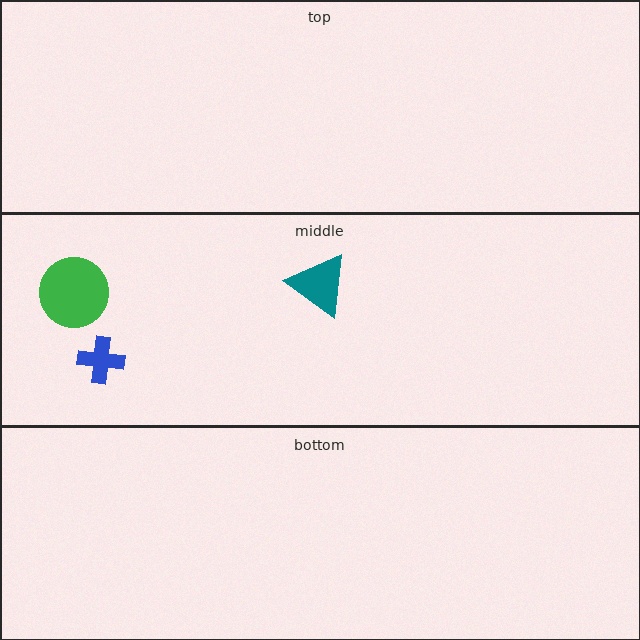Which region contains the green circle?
The middle region.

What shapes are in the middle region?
The green circle, the teal triangle, the blue cross.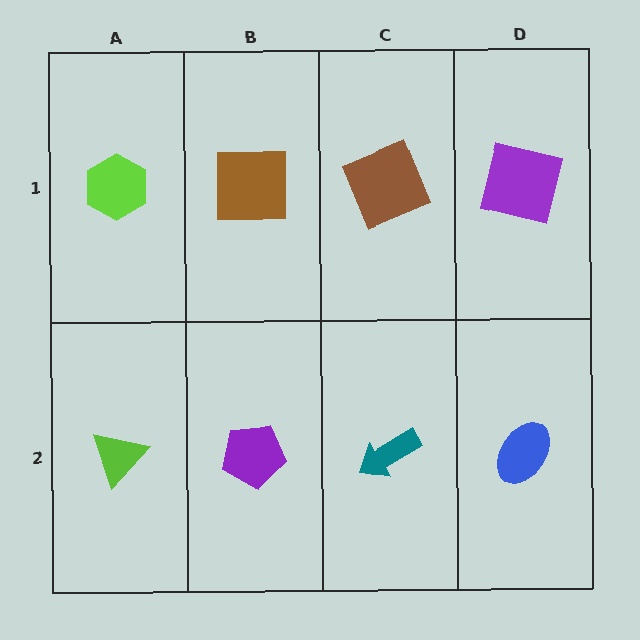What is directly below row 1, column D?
A blue ellipse.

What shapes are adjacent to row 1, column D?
A blue ellipse (row 2, column D), a brown square (row 1, column C).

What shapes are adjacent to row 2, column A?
A lime hexagon (row 1, column A), a purple pentagon (row 2, column B).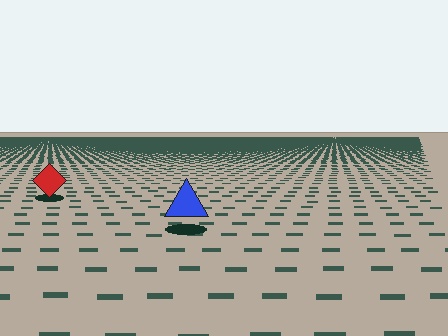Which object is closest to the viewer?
The blue triangle is closest. The texture marks near it are larger and more spread out.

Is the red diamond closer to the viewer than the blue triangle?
No. The blue triangle is closer — you can tell from the texture gradient: the ground texture is coarser near it.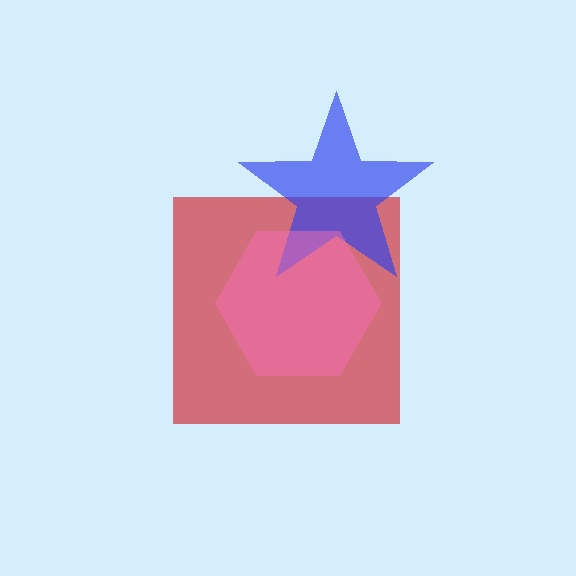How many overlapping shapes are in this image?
There are 3 overlapping shapes in the image.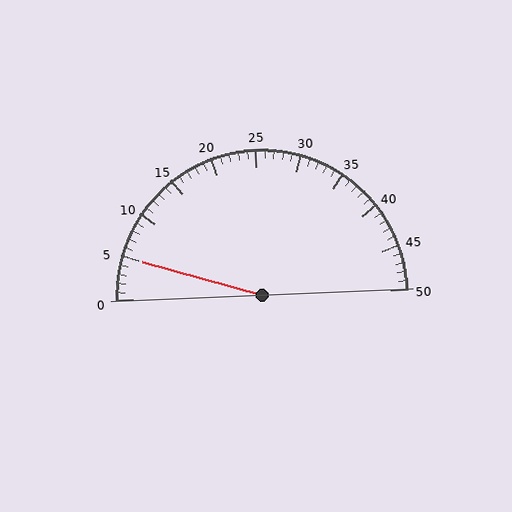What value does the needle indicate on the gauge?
The needle indicates approximately 5.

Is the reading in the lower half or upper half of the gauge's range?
The reading is in the lower half of the range (0 to 50).